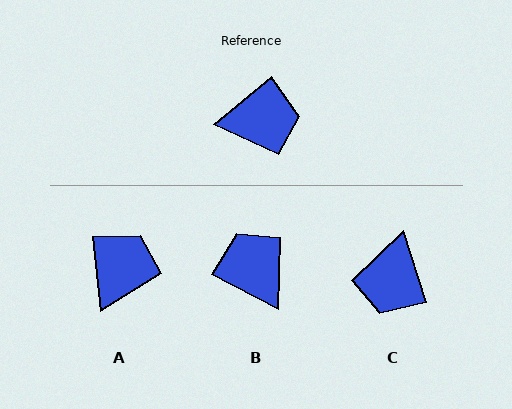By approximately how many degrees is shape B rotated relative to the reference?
Approximately 113 degrees counter-clockwise.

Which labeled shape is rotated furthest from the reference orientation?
B, about 113 degrees away.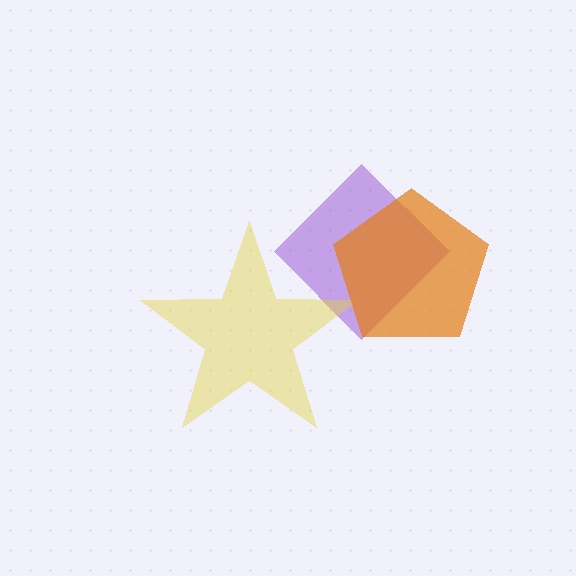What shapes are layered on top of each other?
The layered shapes are: a purple diamond, a yellow star, an orange pentagon.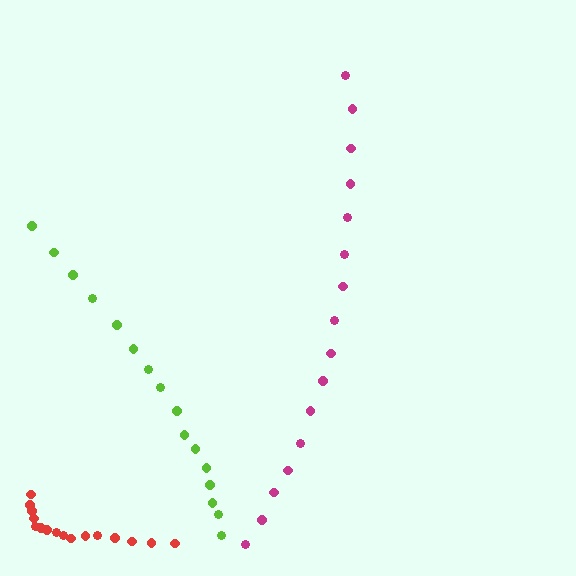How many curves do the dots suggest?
There are 3 distinct paths.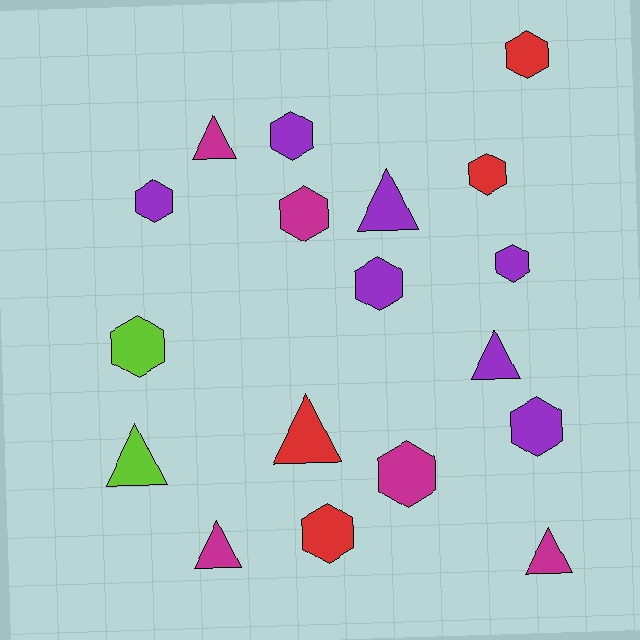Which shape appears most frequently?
Hexagon, with 11 objects.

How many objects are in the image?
There are 18 objects.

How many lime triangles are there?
There is 1 lime triangle.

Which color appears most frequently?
Purple, with 7 objects.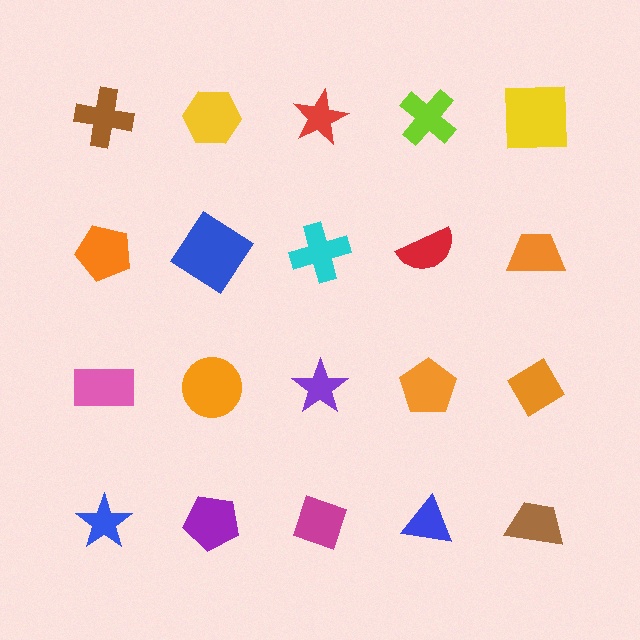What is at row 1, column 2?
A yellow hexagon.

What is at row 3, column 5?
An orange diamond.